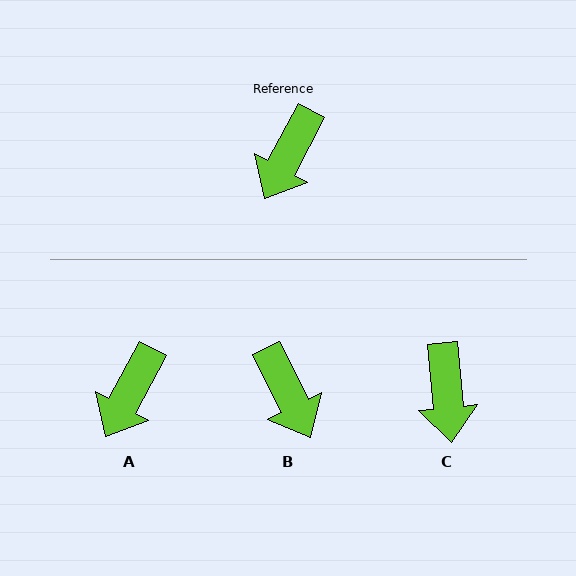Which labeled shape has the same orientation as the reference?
A.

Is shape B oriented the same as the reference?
No, it is off by about 55 degrees.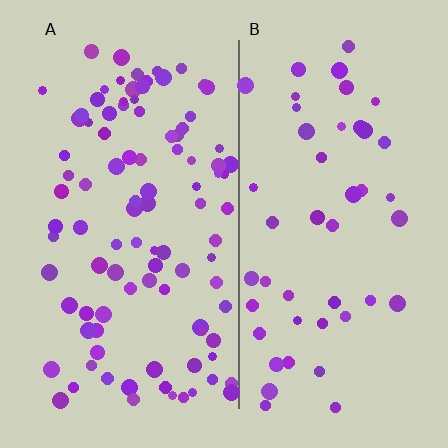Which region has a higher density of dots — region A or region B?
A (the left).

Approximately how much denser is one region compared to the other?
Approximately 2.0× — region A over region B.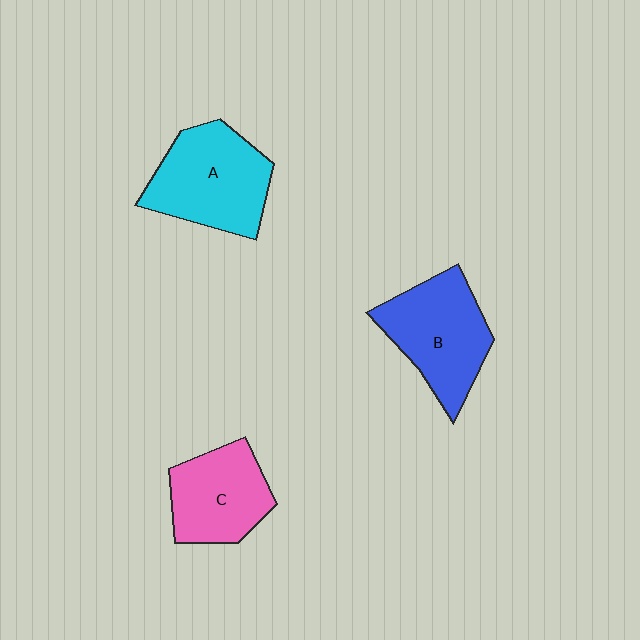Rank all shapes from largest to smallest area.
From largest to smallest: A (cyan), B (blue), C (pink).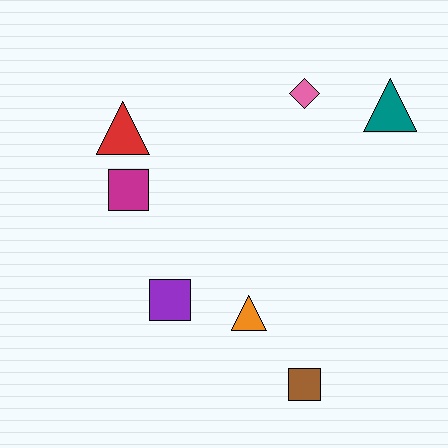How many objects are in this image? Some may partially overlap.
There are 7 objects.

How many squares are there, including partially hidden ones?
There are 3 squares.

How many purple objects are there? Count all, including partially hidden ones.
There is 1 purple object.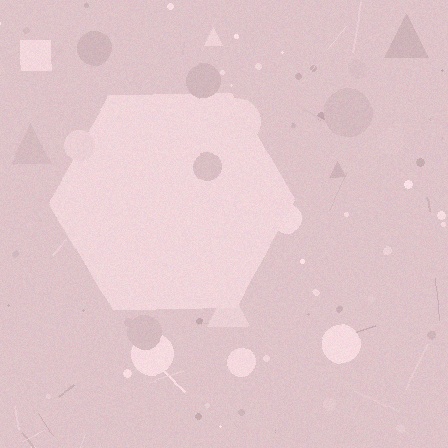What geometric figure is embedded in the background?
A hexagon is embedded in the background.